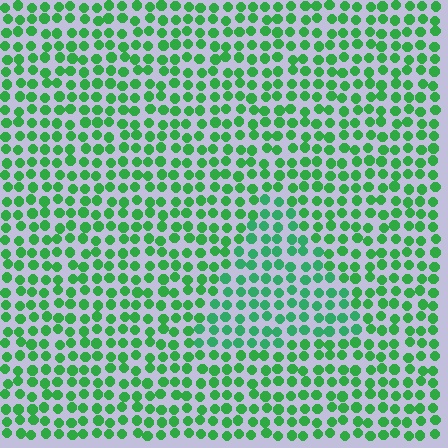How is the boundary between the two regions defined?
The boundary is defined purely by a slight shift in hue (about 18 degrees). Spacing, size, and orientation are identical on both sides.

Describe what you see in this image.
The image is filled with small green elements in a uniform arrangement. A triangle-shaped region is visible where the elements are tinted to a slightly different hue, forming a subtle color boundary.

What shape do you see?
I see a triangle.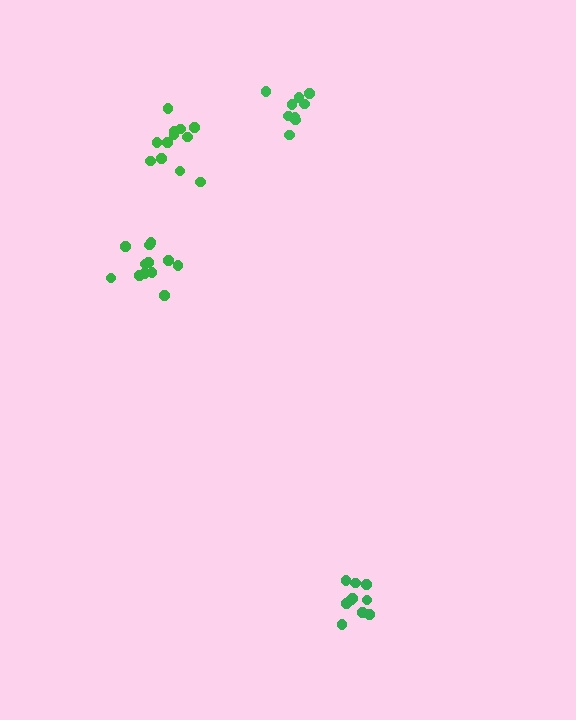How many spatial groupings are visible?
There are 4 spatial groupings.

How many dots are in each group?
Group 1: 9 dots, Group 2: 12 dots, Group 3: 10 dots, Group 4: 12 dots (43 total).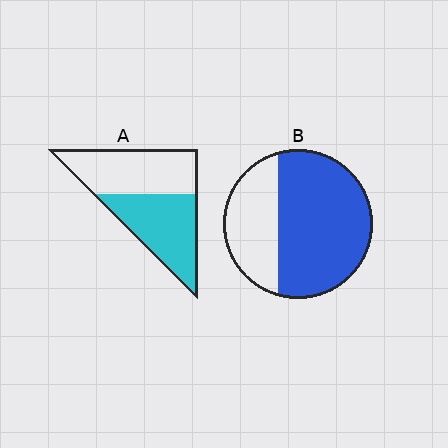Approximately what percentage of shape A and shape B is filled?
A is approximately 50% and B is approximately 65%.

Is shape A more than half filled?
Roughly half.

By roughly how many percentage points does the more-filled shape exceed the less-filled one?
By roughly 20 percentage points (B over A).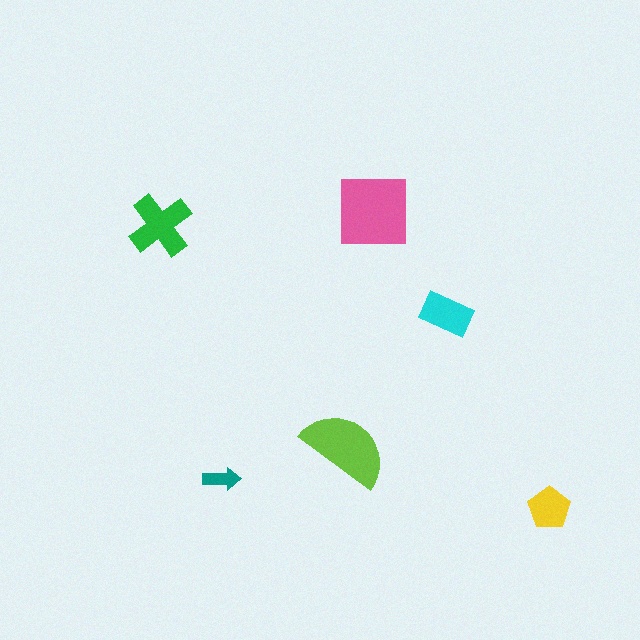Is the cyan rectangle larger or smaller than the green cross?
Smaller.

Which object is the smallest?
The teal arrow.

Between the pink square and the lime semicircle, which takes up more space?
The pink square.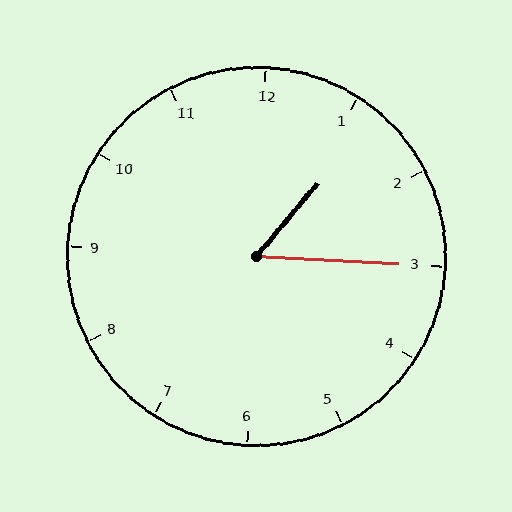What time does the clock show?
1:15.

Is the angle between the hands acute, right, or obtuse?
It is acute.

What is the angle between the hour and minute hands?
Approximately 52 degrees.